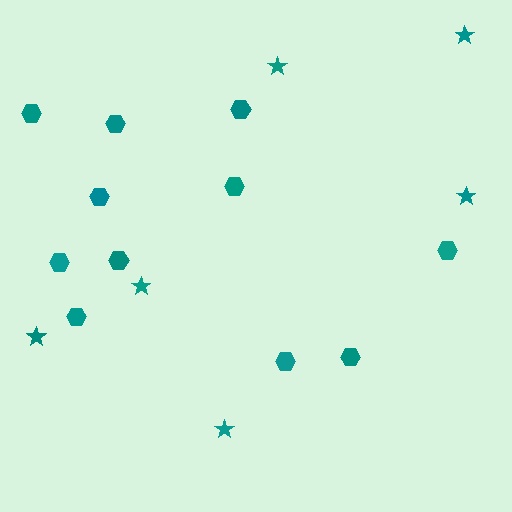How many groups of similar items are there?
There are 2 groups: one group of hexagons (11) and one group of stars (6).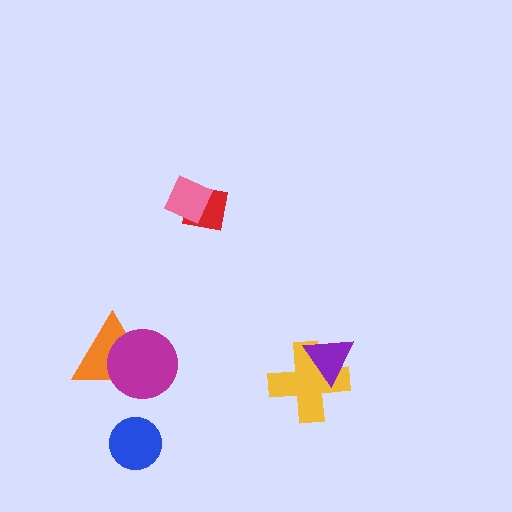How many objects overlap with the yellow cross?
1 object overlaps with the yellow cross.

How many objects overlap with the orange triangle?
1 object overlaps with the orange triangle.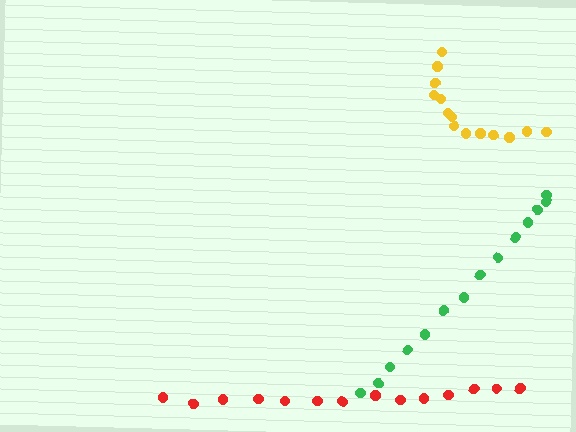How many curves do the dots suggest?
There are 3 distinct paths.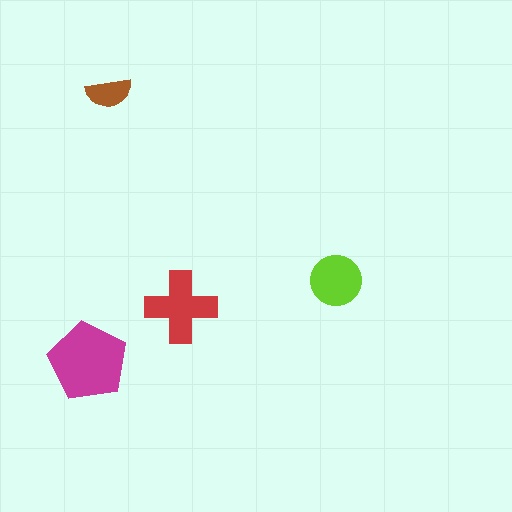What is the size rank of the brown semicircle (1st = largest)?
4th.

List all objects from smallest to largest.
The brown semicircle, the lime circle, the red cross, the magenta pentagon.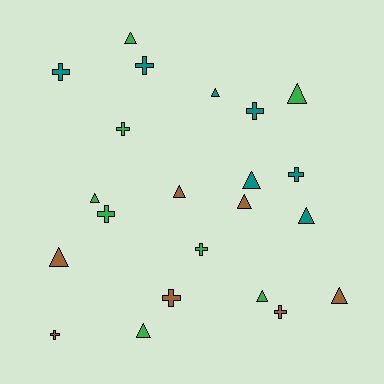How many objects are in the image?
There are 22 objects.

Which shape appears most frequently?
Triangle, with 12 objects.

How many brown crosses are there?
There are 3 brown crosses.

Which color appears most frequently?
Green, with 8 objects.